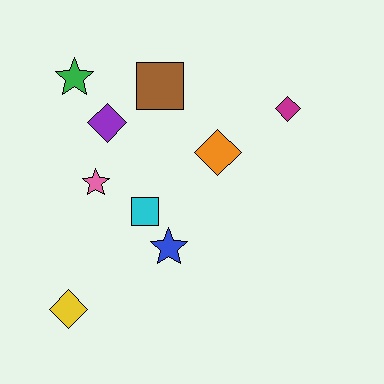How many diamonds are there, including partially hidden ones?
There are 4 diamonds.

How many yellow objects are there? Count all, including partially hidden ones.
There is 1 yellow object.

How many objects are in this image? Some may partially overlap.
There are 9 objects.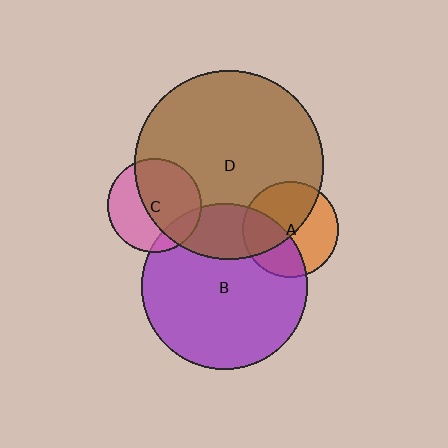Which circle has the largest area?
Circle D (brown).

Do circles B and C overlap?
Yes.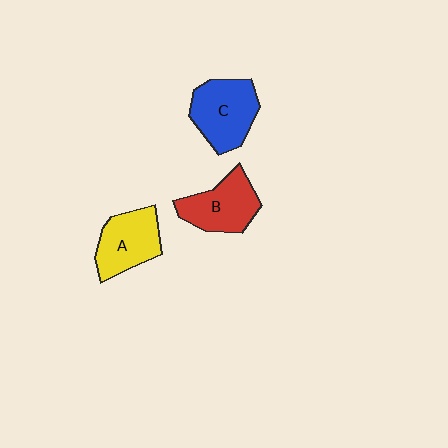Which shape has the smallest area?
Shape A (yellow).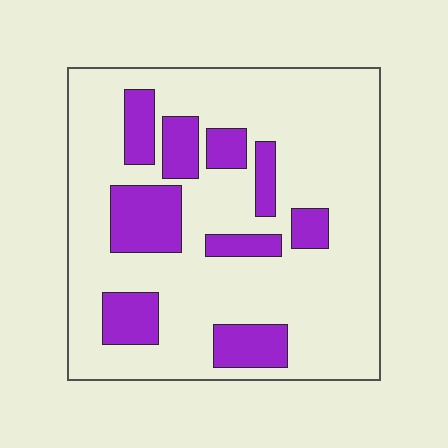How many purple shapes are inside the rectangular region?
9.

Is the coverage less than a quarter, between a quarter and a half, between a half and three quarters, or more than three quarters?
Less than a quarter.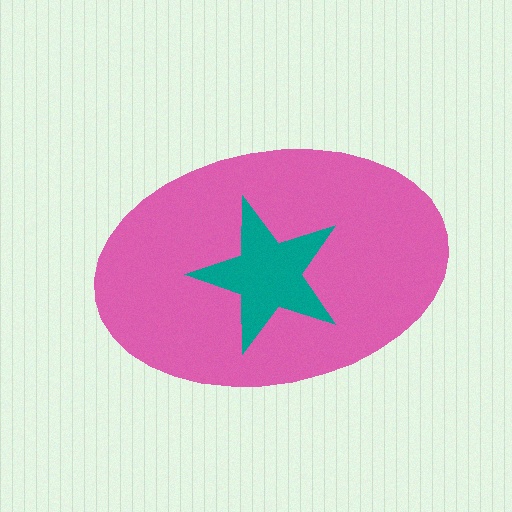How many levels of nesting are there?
2.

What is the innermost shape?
The teal star.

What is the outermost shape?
The pink ellipse.